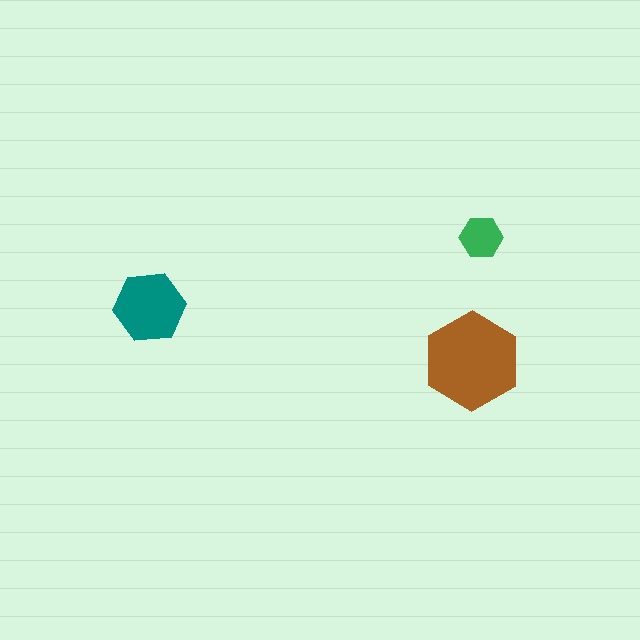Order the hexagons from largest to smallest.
the brown one, the teal one, the green one.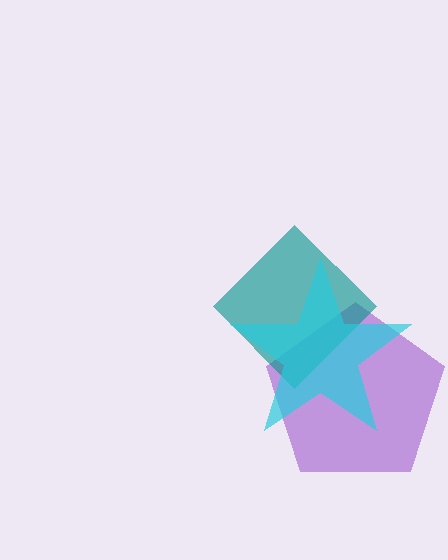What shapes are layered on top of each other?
The layered shapes are: a purple pentagon, a teal diamond, a cyan star.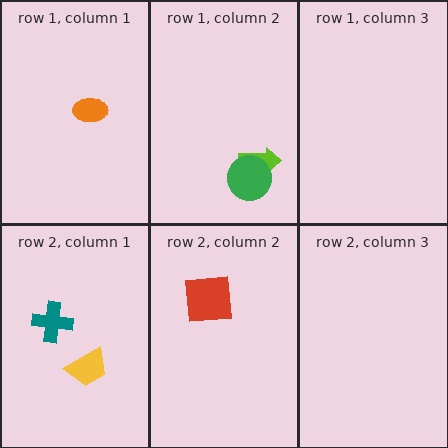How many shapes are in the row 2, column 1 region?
2.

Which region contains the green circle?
The row 1, column 2 region.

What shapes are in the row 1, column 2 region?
The lime arrow, the green circle.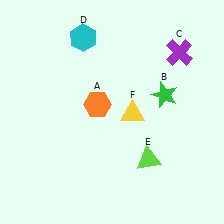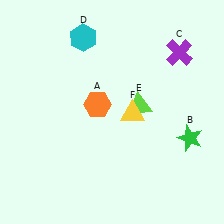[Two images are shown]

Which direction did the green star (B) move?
The green star (B) moved down.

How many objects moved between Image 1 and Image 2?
2 objects moved between the two images.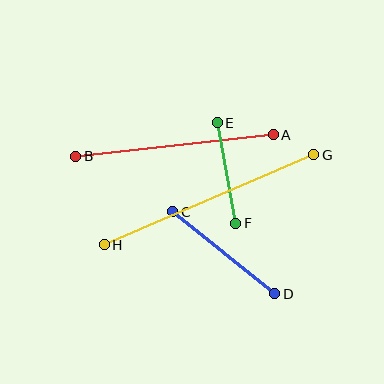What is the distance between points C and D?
The distance is approximately 131 pixels.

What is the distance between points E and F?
The distance is approximately 102 pixels.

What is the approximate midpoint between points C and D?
The midpoint is at approximately (224, 253) pixels.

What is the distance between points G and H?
The distance is approximately 228 pixels.